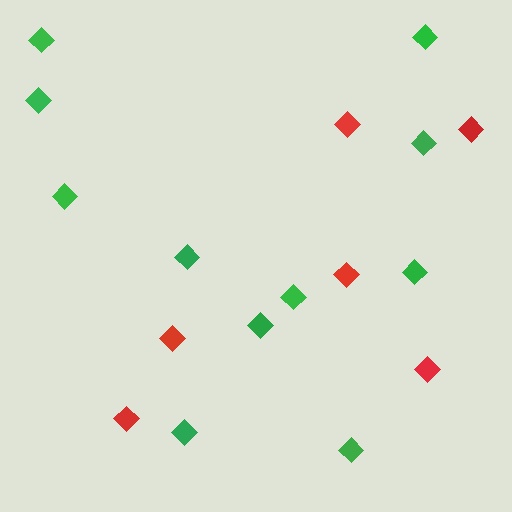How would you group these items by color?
There are 2 groups: one group of green diamonds (11) and one group of red diamonds (6).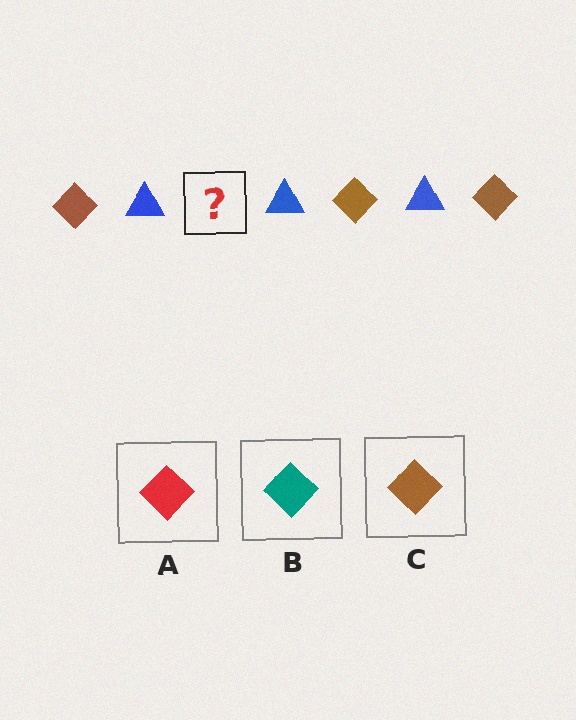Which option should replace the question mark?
Option C.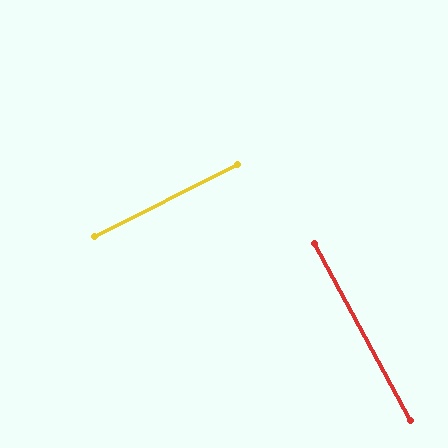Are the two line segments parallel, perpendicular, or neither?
Perpendicular — they meet at approximately 88°.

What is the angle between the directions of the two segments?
Approximately 88 degrees.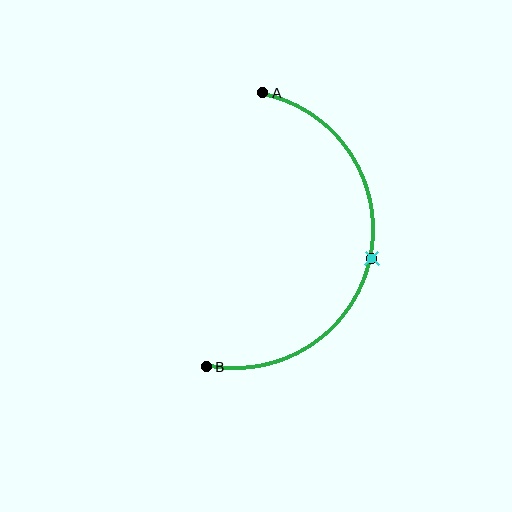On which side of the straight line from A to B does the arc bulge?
The arc bulges to the right of the straight line connecting A and B.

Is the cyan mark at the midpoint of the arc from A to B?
Yes. The cyan mark lies on the arc at equal arc-length from both A and B — it is the arc midpoint.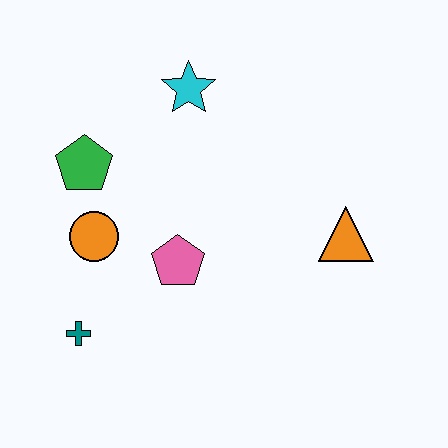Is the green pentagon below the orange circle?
No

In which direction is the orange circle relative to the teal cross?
The orange circle is above the teal cross.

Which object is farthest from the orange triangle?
The teal cross is farthest from the orange triangle.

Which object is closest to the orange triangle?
The pink pentagon is closest to the orange triangle.